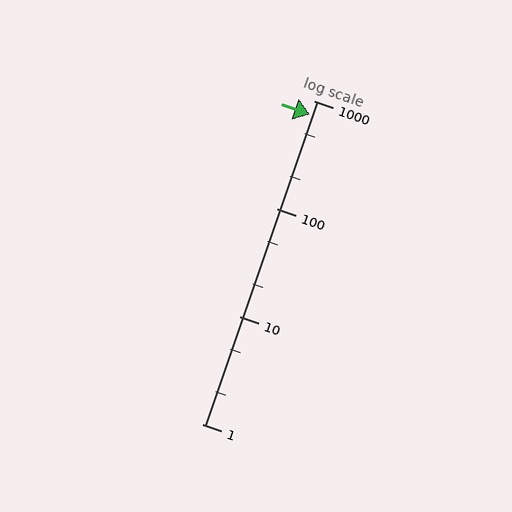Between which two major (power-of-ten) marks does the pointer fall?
The pointer is between 100 and 1000.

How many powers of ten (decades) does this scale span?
The scale spans 3 decades, from 1 to 1000.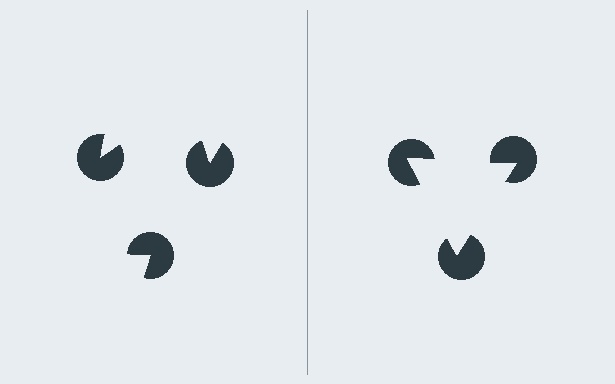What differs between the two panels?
The pac-man discs are positioned identically on both sides; only the wedge orientations differ. On the right they align to a triangle; on the left they are misaligned.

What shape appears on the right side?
An illusory triangle.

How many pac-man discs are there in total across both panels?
6 — 3 on each side.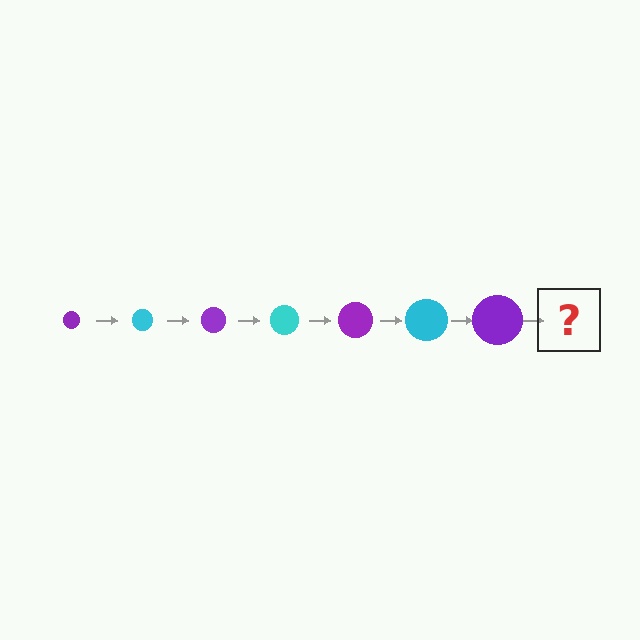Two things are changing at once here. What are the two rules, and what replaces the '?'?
The two rules are that the circle grows larger each step and the color cycles through purple and cyan. The '?' should be a cyan circle, larger than the previous one.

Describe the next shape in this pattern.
It should be a cyan circle, larger than the previous one.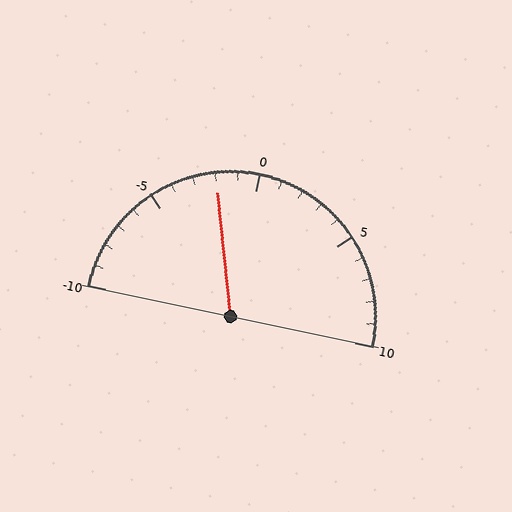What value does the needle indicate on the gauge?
The needle indicates approximately -2.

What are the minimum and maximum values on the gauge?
The gauge ranges from -10 to 10.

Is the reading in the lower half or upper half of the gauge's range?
The reading is in the lower half of the range (-10 to 10).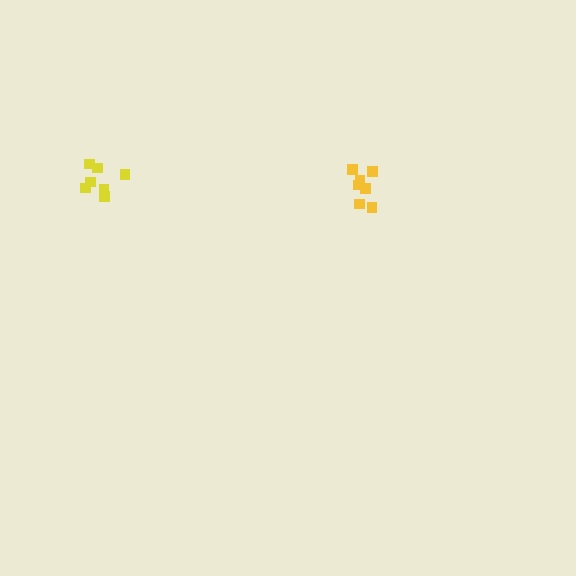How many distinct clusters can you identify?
There are 2 distinct clusters.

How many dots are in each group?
Group 1: 7 dots, Group 2: 7 dots (14 total).